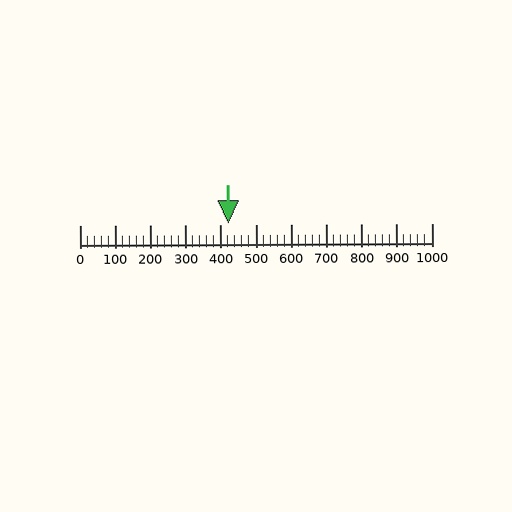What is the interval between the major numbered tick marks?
The major tick marks are spaced 100 units apart.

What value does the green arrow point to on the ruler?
The green arrow points to approximately 423.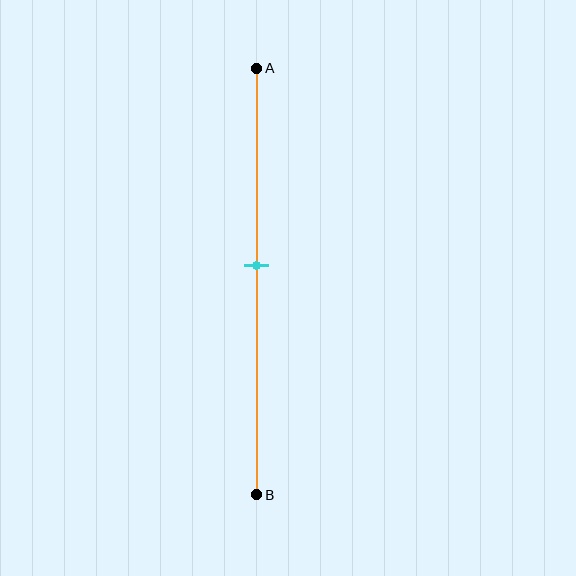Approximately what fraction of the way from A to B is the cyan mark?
The cyan mark is approximately 45% of the way from A to B.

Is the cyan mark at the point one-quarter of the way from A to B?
No, the mark is at about 45% from A, not at the 25% one-quarter point.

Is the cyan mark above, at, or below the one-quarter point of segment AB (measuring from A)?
The cyan mark is below the one-quarter point of segment AB.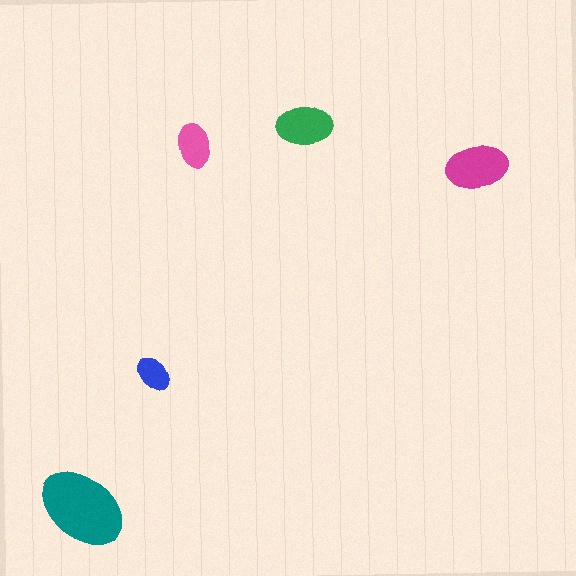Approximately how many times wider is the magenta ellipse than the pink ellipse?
About 1.5 times wider.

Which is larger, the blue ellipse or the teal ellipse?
The teal one.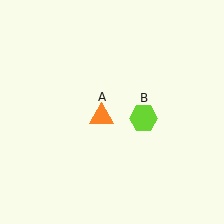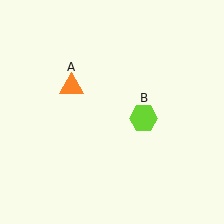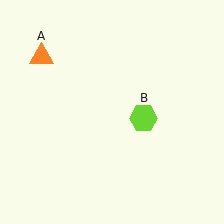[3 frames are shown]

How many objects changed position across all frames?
1 object changed position: orange triangle (object A).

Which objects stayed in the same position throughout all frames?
Lime hexagon (object B) remained stationary.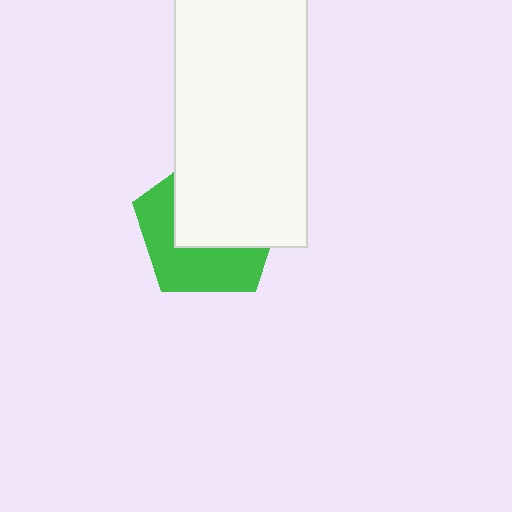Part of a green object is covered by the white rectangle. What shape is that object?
It is a pentagon.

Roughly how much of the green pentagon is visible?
About half of it is visible (roughly 46%).